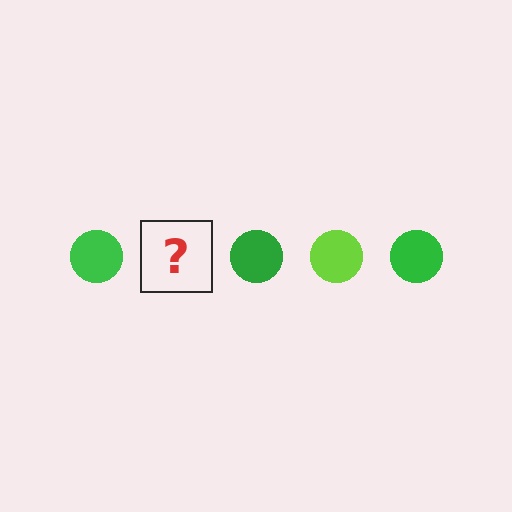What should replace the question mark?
The question mark should be replaced with a lime circle.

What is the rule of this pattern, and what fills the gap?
The rule is that the pattern cycles through green, lime circles. The gap should be filled with a lime circle.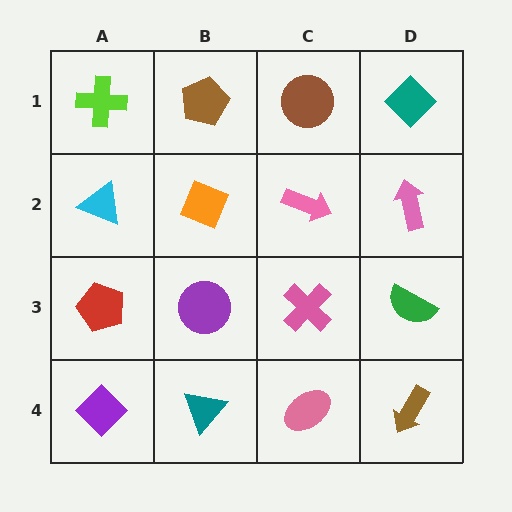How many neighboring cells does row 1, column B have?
3.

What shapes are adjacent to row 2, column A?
A lime cross (row 1, column A), a red pentagon (row 3, column A), an orange diamond (row 2, column B).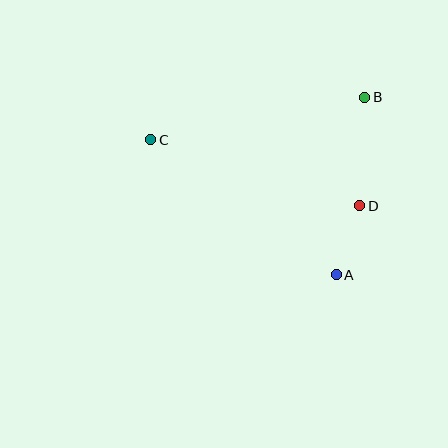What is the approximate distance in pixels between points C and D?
The distance between C and D is approximately 219 pixels.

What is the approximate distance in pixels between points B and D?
The distance between B and D is approximately 109 pixels.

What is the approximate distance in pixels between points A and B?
The distance between A and B is approximately 180 pixels.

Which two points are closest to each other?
Points A and D are closest to each other.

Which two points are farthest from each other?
Points A and C are farthest from each other.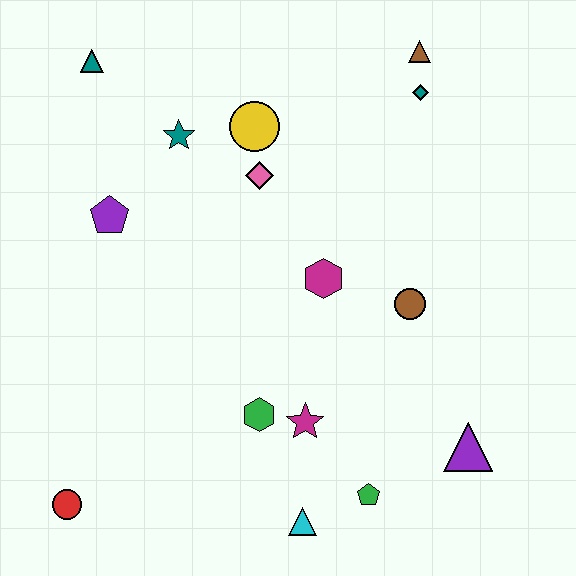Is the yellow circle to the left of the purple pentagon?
No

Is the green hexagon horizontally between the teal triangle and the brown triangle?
Yes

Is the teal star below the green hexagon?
No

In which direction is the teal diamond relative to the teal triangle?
The teal diamond is to the right of the teal triangle.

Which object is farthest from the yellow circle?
The red circle is farthest from the yellow circle.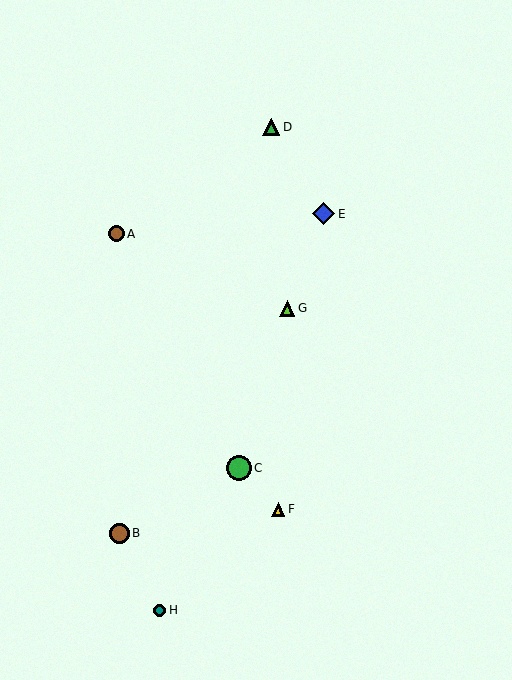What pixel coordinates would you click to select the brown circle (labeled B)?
Click at (119, 533) to select the brown circle B.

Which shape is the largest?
The green circle (labeled C) is the largest.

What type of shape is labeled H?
Shape H is a teal circle.